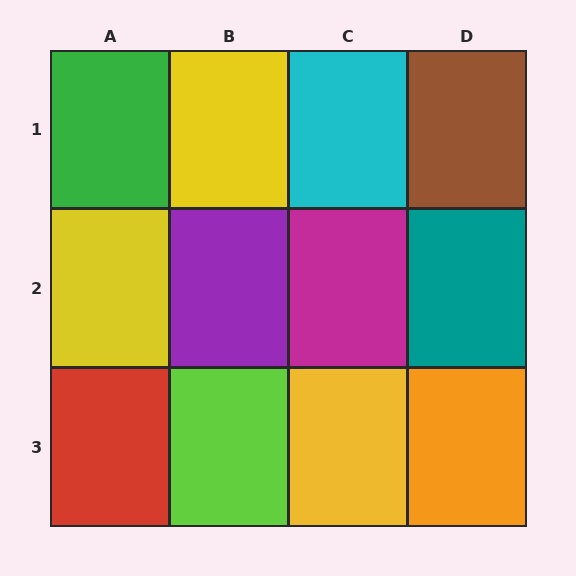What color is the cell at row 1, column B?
Yellow.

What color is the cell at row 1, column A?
Green.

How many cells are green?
1 cell is green.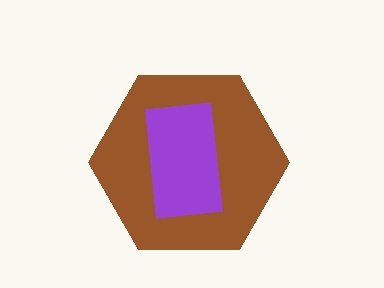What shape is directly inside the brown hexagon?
The purple rectangle.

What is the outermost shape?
The brown hexagon.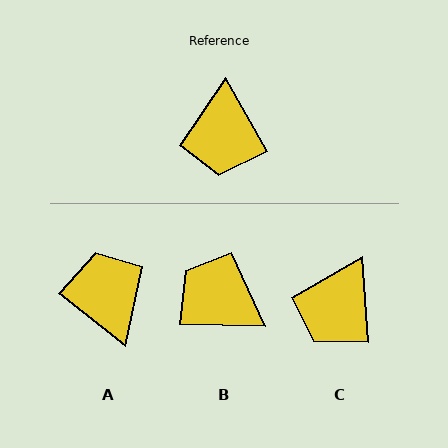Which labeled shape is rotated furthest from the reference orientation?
A, about 158 degrees away.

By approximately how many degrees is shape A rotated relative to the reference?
Approximately 158 degrees clockwise.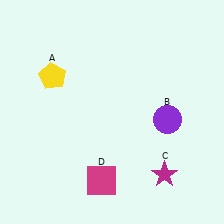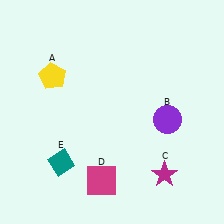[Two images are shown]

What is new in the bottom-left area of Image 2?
A teal diamond (E) was added in the bottom-left area of Image 2.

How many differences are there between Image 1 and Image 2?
There is 1 difference between the two images.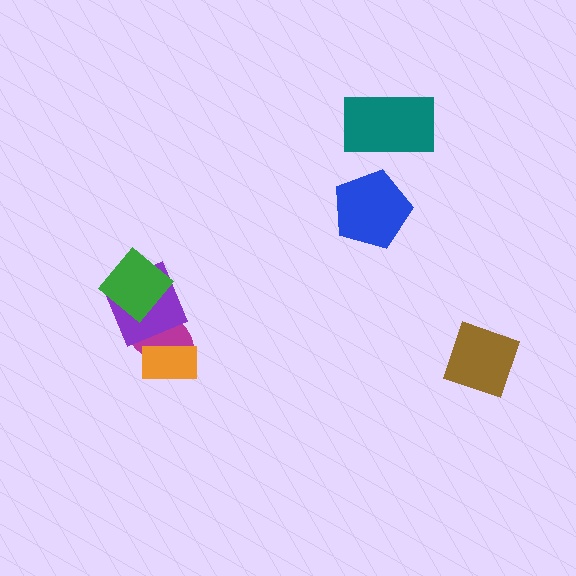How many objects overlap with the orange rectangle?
1 object overlaps with the orange rectangle.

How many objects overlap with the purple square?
2 objects overlap with the purple square.